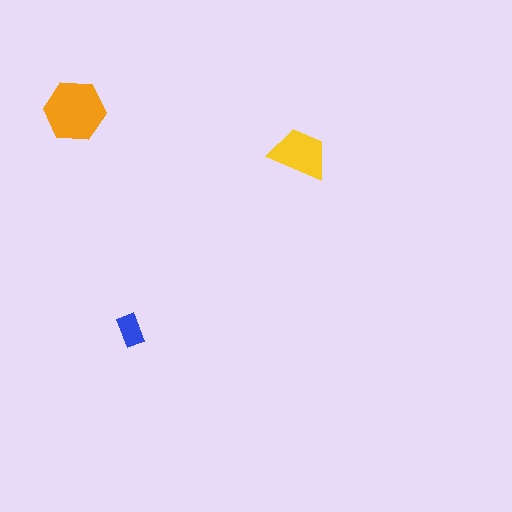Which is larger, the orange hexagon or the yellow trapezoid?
The orange hexagon.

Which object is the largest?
The orange hexagon.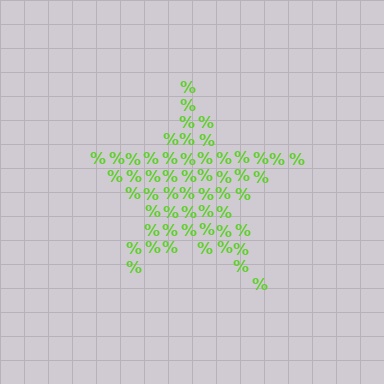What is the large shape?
The large shape is a star.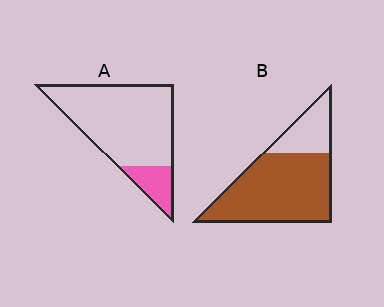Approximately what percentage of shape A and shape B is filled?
A is approximately 15% and B is approximately 75%.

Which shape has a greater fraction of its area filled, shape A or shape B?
Shape B.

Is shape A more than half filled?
No.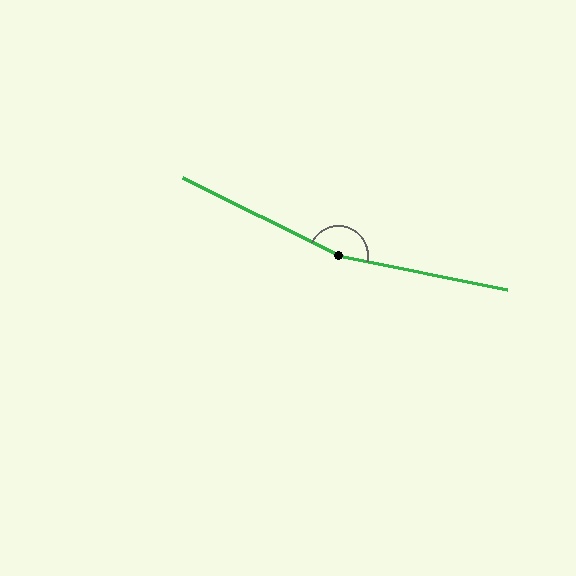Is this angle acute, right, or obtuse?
It is obtuse.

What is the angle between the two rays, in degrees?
Approximately 165 degrees.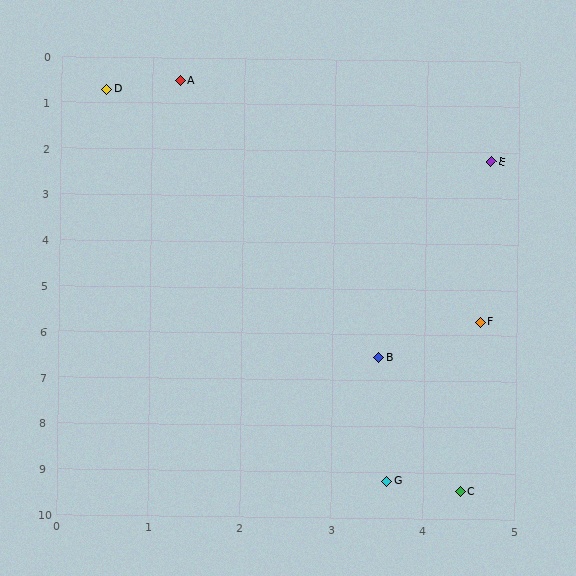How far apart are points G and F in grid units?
Points G and F are about 3.6 grid units apart.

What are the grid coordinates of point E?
Point E is at approximately (4.7, 2.2).